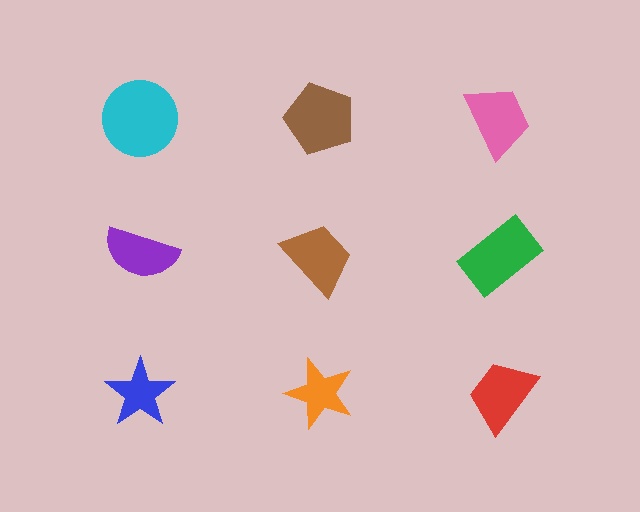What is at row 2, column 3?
A green rectangle.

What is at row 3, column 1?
A blue star.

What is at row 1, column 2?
A brown pentagon.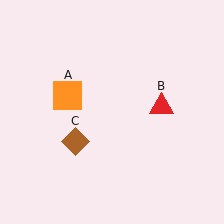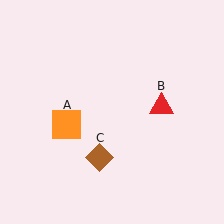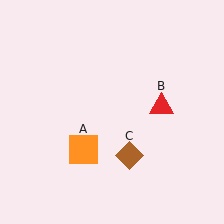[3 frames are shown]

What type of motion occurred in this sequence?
The orange square (object A), brown diamond (object C) rotated counterclockwise around the center of the scene.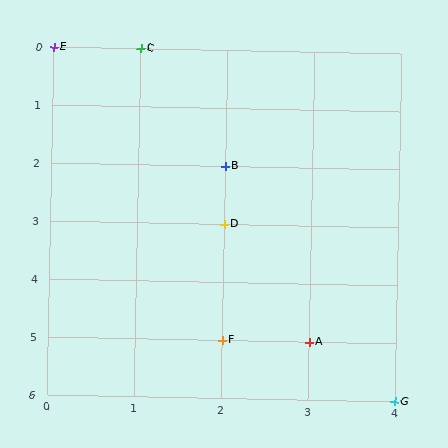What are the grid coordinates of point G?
Point G is at grid coordinates (4, 6).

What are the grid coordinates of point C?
Point C is at grid coordinates (1, 0).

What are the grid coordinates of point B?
Point B is at grid coordinates (2, 2).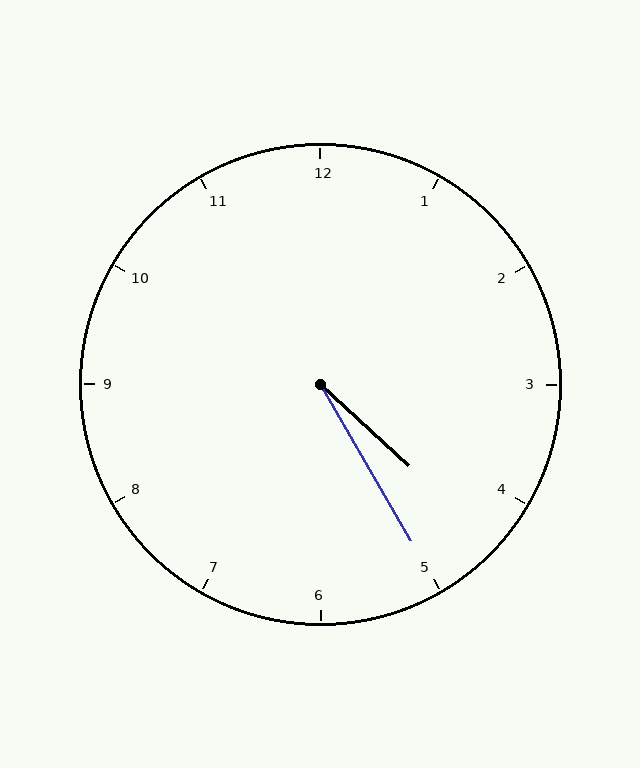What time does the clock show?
4:25.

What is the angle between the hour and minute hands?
Approximately 18 degrees.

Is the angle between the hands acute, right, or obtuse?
It is acute.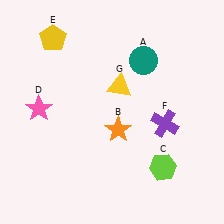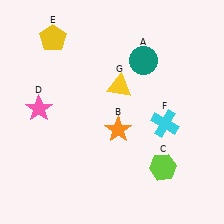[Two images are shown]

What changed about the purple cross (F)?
In Image 1, F is purple. In Image 2, it changed to cyan.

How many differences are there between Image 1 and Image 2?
There is 1 difference between the two images.